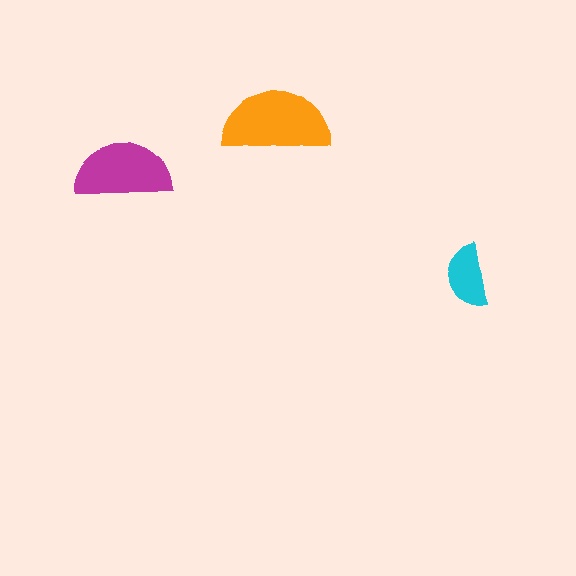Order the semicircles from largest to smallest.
the orange one, the magenta one, the cyan one.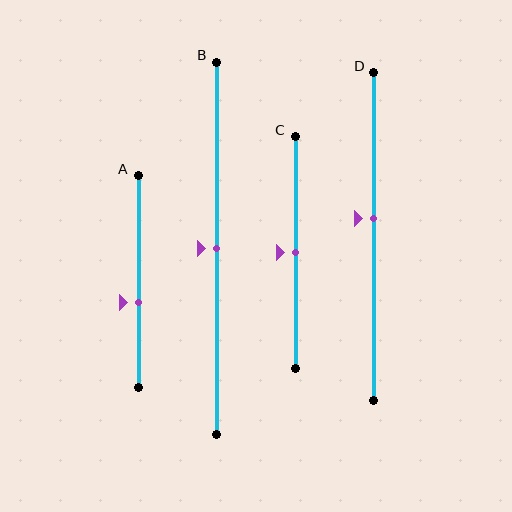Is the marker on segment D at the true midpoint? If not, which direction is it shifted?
No, the marker on segment D is shifted upward by about 6% of the segment length.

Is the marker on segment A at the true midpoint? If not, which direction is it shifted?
No, the marker on segment A is shifted downward by about 10% of the segment length.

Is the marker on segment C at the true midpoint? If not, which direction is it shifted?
Yes, the marker on segment C is at the true midpoint.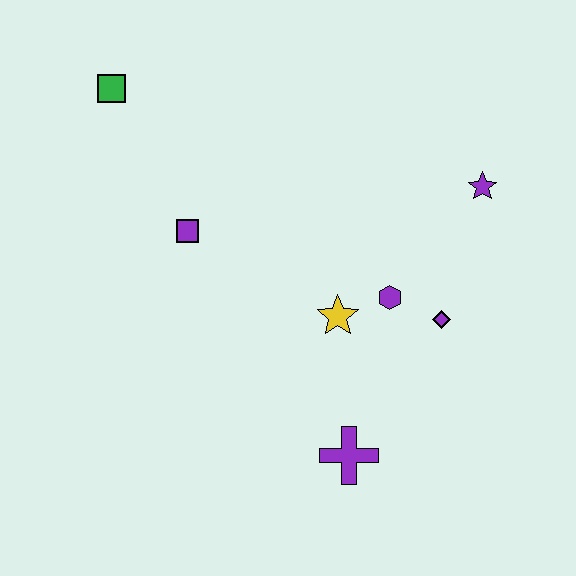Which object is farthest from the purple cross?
The green square is farthest from the purple cross.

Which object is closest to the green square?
The purple square is closest to the green square.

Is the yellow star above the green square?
No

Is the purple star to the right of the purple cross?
Yes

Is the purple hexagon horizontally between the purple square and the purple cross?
No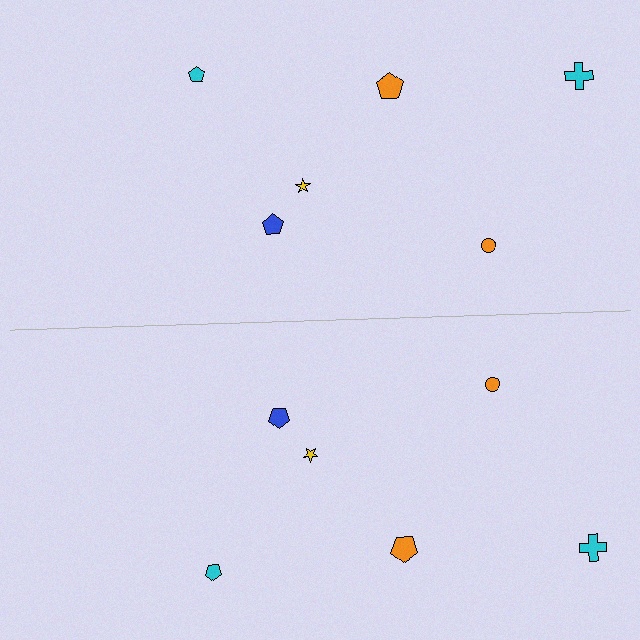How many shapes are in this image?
There are 12 shapes in this image.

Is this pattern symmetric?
Yes, this pattern has bilateral (reflection) symmetry.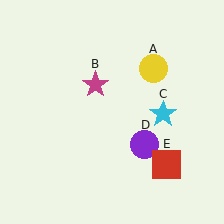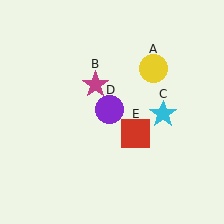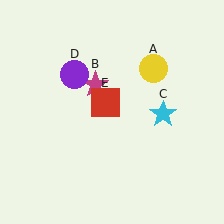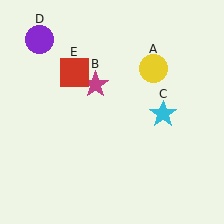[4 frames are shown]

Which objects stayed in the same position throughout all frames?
Yellow circle (object A) and magenta star (object B) and cyan star (object C) remained stationary.